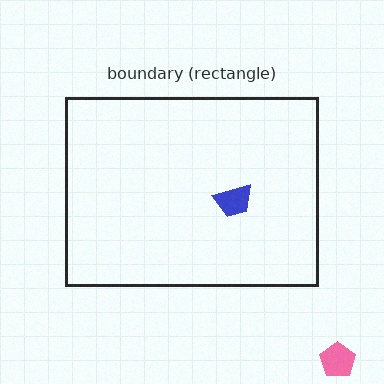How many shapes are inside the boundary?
1 inside, 1 outside.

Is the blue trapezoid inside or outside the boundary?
Inside.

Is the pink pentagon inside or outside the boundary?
Outside.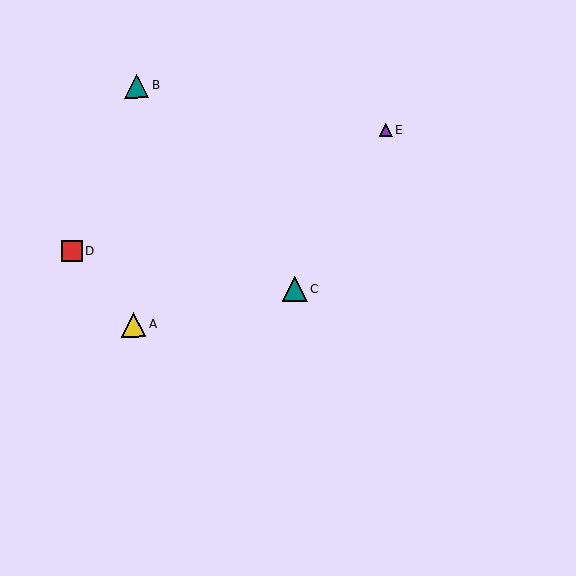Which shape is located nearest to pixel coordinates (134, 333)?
The yellow triangle (labeled A) at (134, 325) is nearest to that location.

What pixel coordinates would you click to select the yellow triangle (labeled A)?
Click at (134, 325) to select the yellow triangle A.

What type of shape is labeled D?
Shape D is a red square.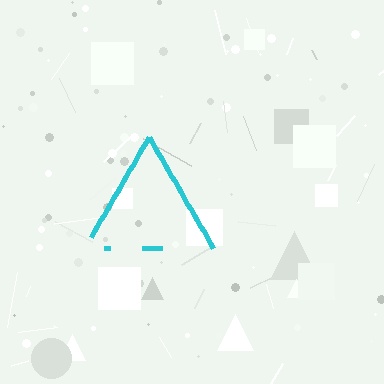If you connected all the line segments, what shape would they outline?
They would outline a triangle.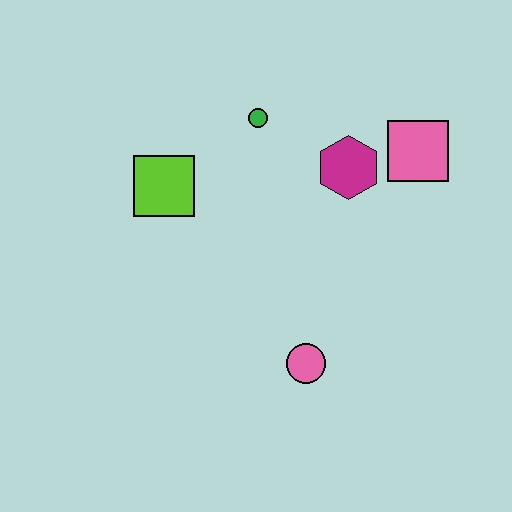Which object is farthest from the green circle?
The pink circle is farthest from the green circle.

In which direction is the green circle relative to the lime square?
The green circle is to the right of the lime square.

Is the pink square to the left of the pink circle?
No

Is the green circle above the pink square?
Yes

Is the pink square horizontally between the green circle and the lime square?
No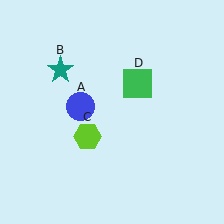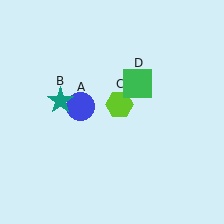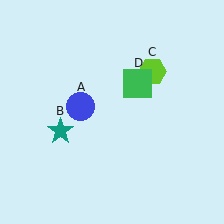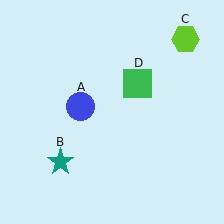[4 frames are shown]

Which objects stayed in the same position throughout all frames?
Blue circle (object A) and green square (object D) remained stationary.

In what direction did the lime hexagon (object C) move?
The lime hexagon (object C) moved up and to the right.